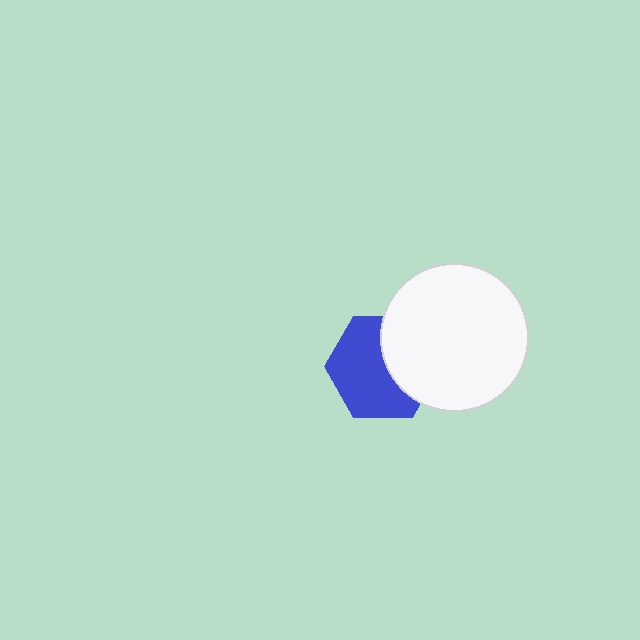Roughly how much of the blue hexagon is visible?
About half of it is visible (roughly 61%).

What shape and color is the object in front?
The object in front is a white circle.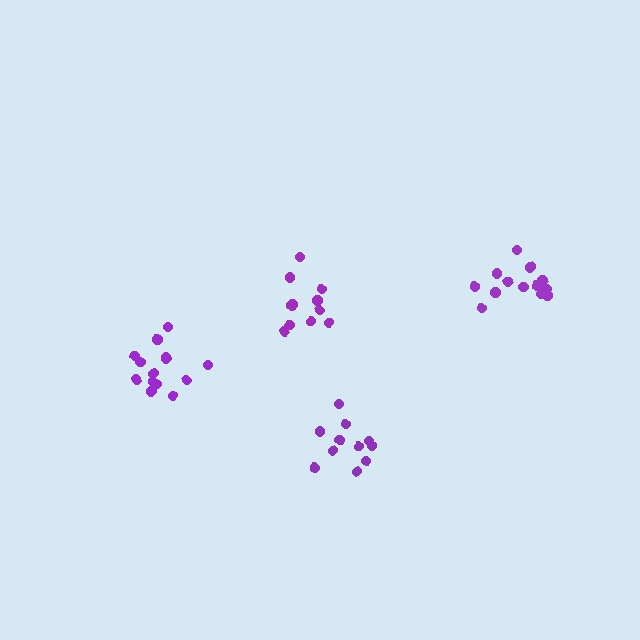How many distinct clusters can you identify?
There are 4 distinct clusters.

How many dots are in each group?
Group 1: 14 dots, Group 2: 13 dots, Group 3: 11 dots, Group 4: 11 dots (49 total).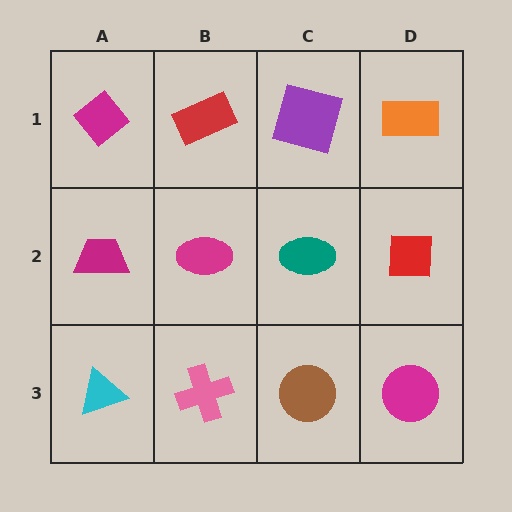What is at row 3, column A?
A cyan triangle.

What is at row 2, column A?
A magenta trapezoid.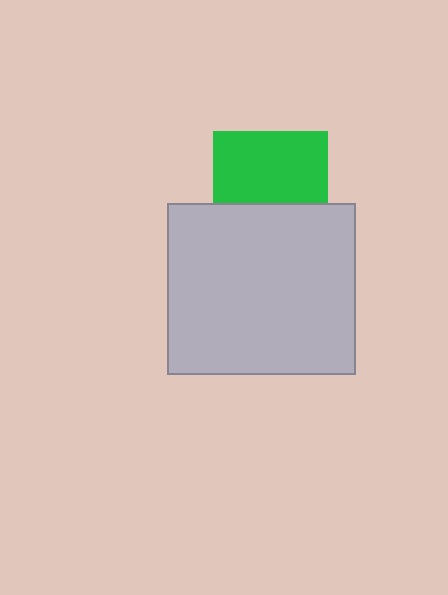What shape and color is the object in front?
The object in front is a light gray rectangle.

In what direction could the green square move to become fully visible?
The green square could move up. That would shift it out from behind the light gray rectangle entirely.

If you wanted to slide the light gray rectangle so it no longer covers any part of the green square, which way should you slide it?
Slide it down — that is the most direct way to separate the two shapes.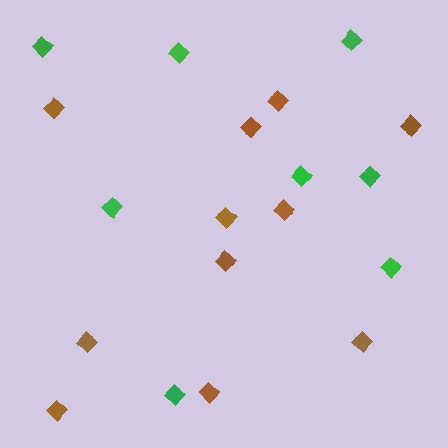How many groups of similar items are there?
There are 2 groups: one group of brown diamonds (11) and one group of green diamonds (8).